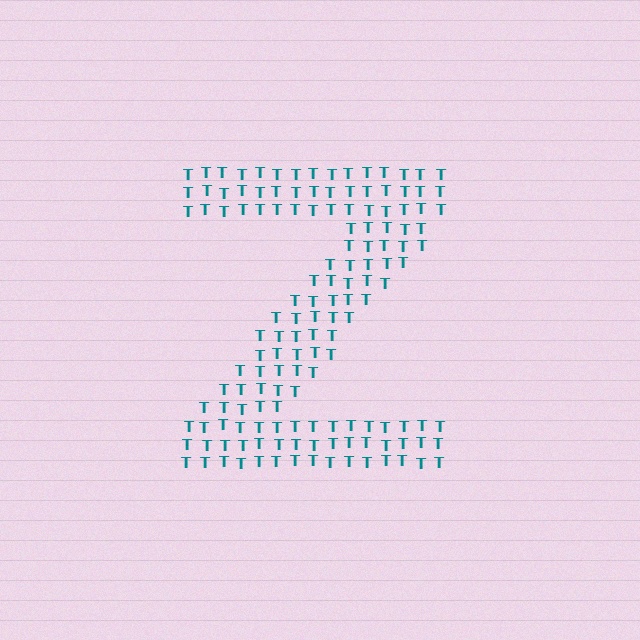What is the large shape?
The large shape is the letter Z.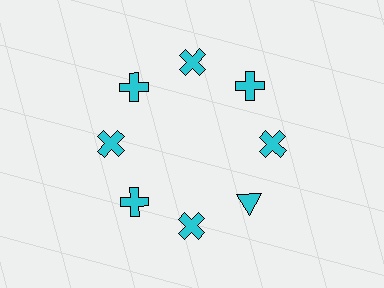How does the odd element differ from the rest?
It has a different shape: triangle instead of cross.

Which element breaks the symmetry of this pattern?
The cyan triangle at roughly the 4 o'clock position breaks the symmetry. All other shapes are cyan crosses.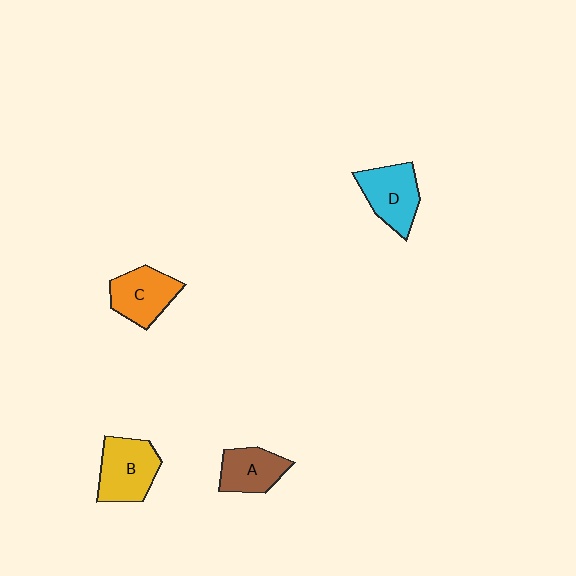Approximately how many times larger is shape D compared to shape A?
Approximately 1.2 times.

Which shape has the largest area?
Shape B (yellow).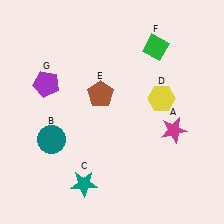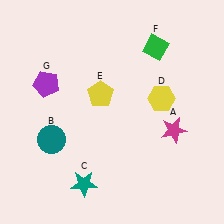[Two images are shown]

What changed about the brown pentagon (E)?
In Image 1, E is brown. In Image 2, it changed to yellow.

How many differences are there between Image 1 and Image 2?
There is 1 difference between the two images.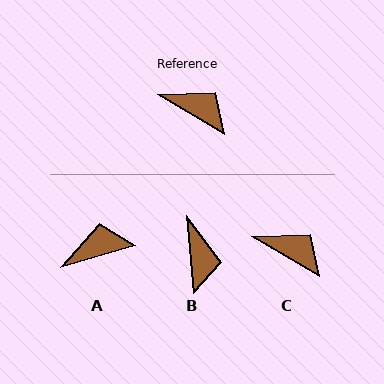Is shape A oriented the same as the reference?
No, it is off by about 46 degrees.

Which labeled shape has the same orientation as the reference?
C.